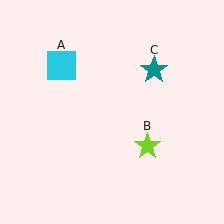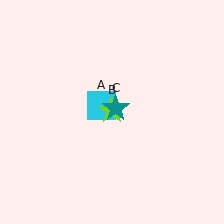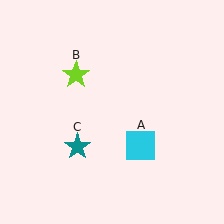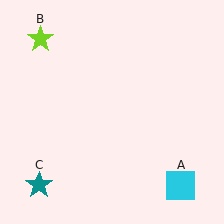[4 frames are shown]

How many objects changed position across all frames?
3 objects changed position: cyan square (object A), lime star (object B), teal star (object C).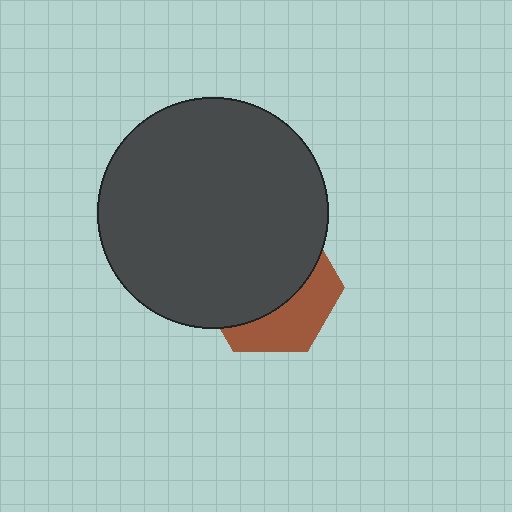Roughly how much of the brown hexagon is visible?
A small part of it is visible (roughly 36%).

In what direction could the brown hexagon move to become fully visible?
The brown hexagon could move down. That would shift it out from behind the dark gray circle entirely.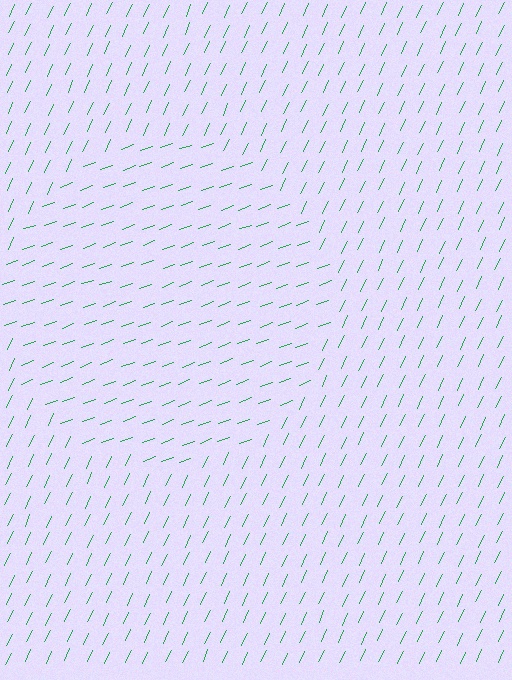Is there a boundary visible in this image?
Yes, there is a texture boundary formed by a change in line orientation.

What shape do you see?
I see a circle.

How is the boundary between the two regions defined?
The boundary is defined purely by a change in line orientation (approximately 45 degrees difference). All lines are the same color and thickness.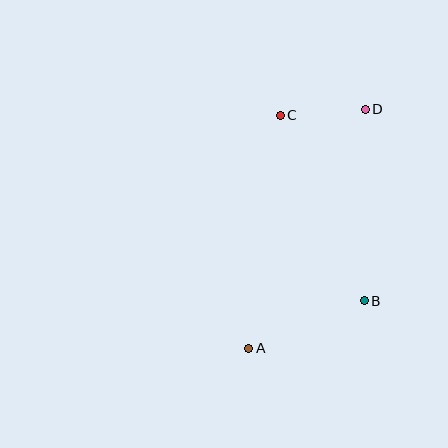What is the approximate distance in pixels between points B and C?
The distance between B and C is approximately 204 pixels.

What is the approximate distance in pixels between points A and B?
The distance between A and B is approximately 125 pixels.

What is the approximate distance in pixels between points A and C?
The distance between A and C is approximately 235 pixels.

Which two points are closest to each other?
Points C and D are closest to each other.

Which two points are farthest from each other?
Points A and D are farthest from each other.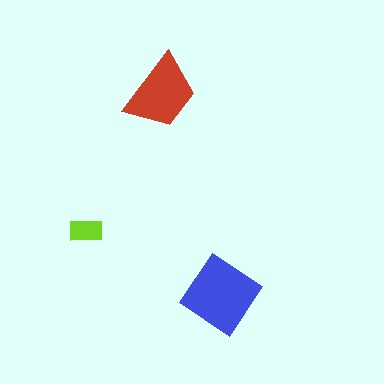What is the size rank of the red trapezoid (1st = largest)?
2nd.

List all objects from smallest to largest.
The lime rectangle, the red trapezoid, the blue diamond.